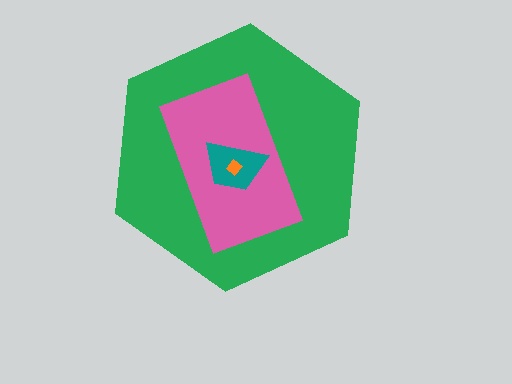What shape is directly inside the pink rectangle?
The teal trapezoid.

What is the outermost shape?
The green hexagon.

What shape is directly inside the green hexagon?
The pink rectangle.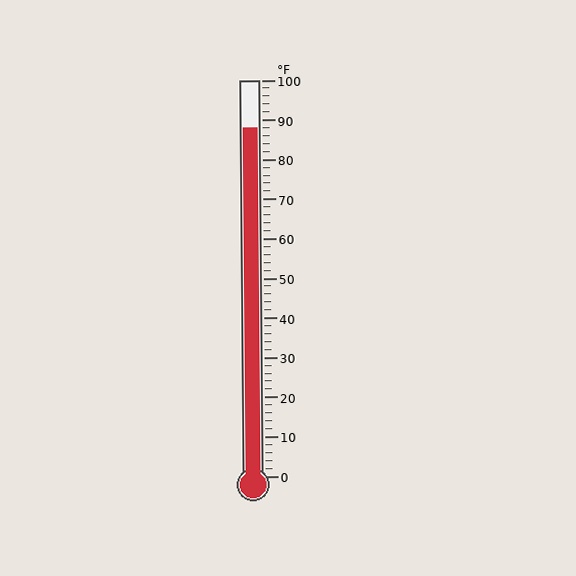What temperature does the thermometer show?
The thermometer shows approximately 88°F.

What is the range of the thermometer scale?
The thermometer scale ranges from 0°F to 100°F.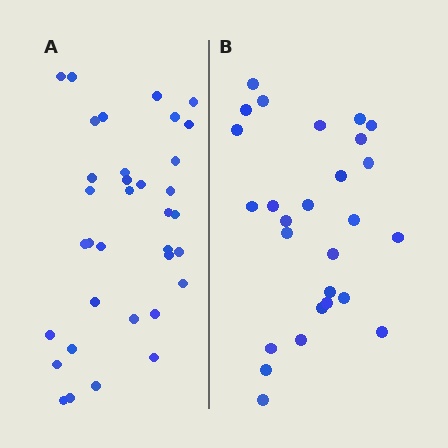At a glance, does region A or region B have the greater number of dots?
Region A (the left region) has more dots.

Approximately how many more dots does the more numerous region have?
Region A has roughly 8 or so more dots than region B.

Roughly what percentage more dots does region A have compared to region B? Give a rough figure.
About 30% more.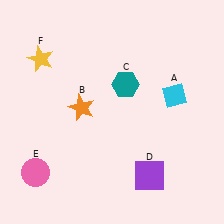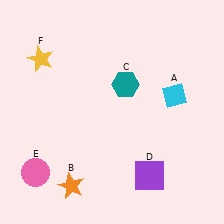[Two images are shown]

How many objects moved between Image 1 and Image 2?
1 object moved between the two images.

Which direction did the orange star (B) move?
The orange star (B) moved down.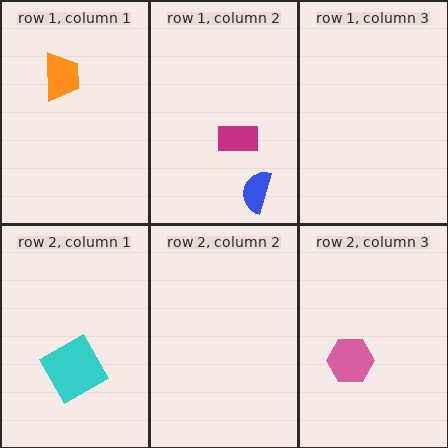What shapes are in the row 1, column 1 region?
The orange trapezoid.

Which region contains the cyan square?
The row 2, column 1 region.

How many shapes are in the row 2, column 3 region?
1.